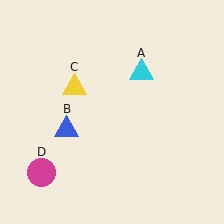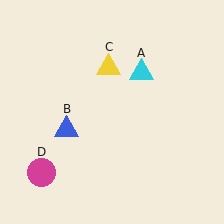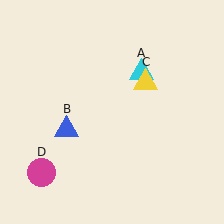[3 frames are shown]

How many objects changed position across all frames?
1 object changed position: yellow triangle (object C).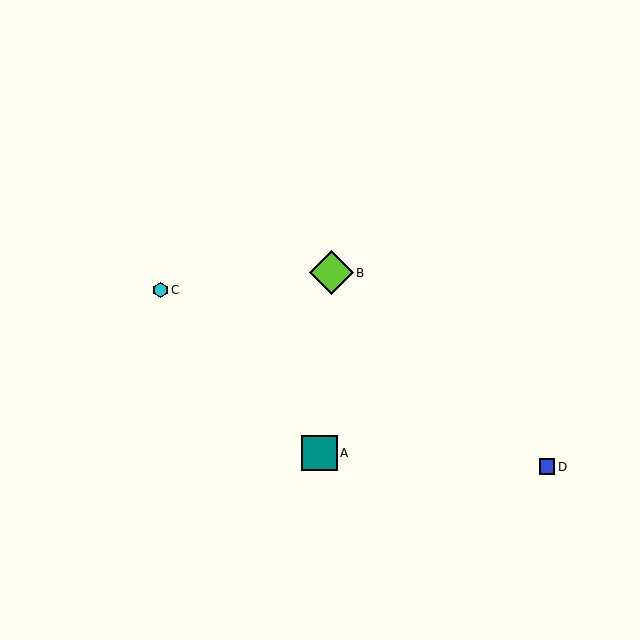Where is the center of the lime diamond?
The center of the lime diamond is at (332, 273).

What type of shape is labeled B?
Shape B is a lime diamond.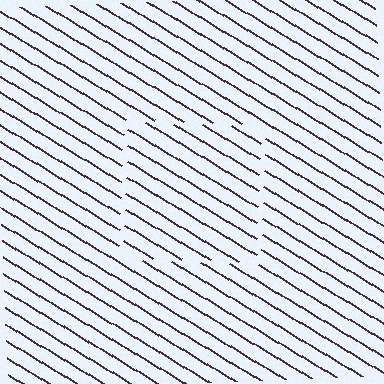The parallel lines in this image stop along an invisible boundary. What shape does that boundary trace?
An illusory square. The interior of the shape contains the same grating, shifted by half a period — the contour is defined by the phase discontinuity where line-ends from the inner and outer gratings abut.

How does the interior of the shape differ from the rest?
The interior of the shape contains the same grating, shifted by half a period — the contour is defined by the phase discontinuity where line-ends from the inner and outer gratings abut.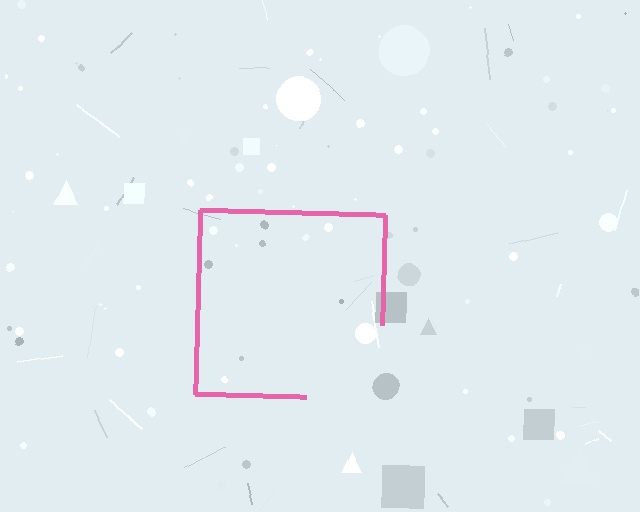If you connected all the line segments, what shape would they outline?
They would outline a square.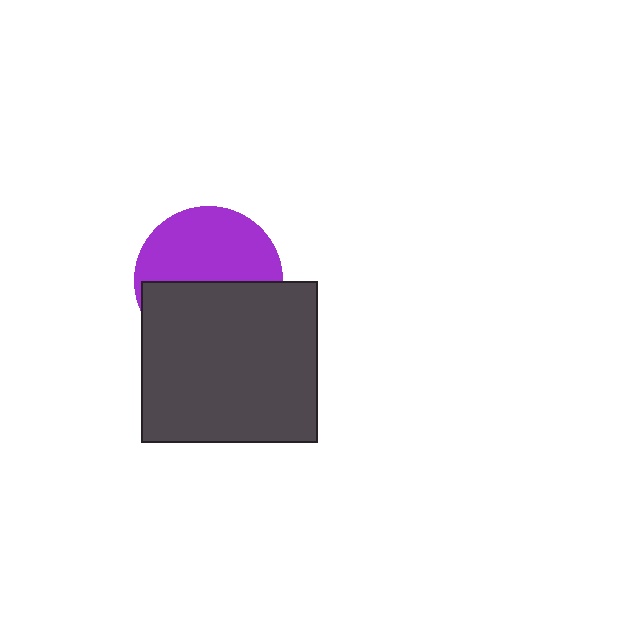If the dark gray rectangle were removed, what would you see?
You would see the complete purple circle.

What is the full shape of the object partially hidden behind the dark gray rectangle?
The partially hidden object is a purple circle.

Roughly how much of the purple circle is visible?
About half of it is visible (roughly 52%).